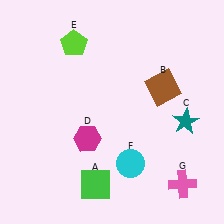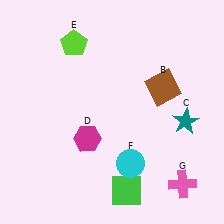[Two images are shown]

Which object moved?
The green square (A) moved right.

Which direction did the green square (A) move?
The green square (A) moved right.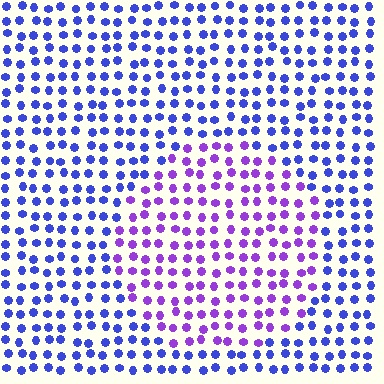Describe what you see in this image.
The image is filled with small blue elements in a uniform arrangement. A circle-shaped region is visible where the elements are tinted to a slightly different hue, forming a subtle color boundary.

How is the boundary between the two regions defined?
The boundary is defined purely by a slight shift in hue (about 40 degrees). Spacing, size, and orientation are identical on both sides.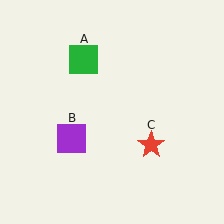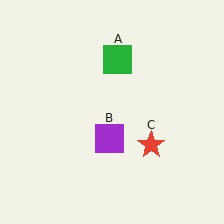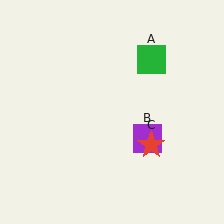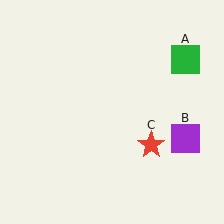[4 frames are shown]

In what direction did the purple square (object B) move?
The purple square (object B) moved right.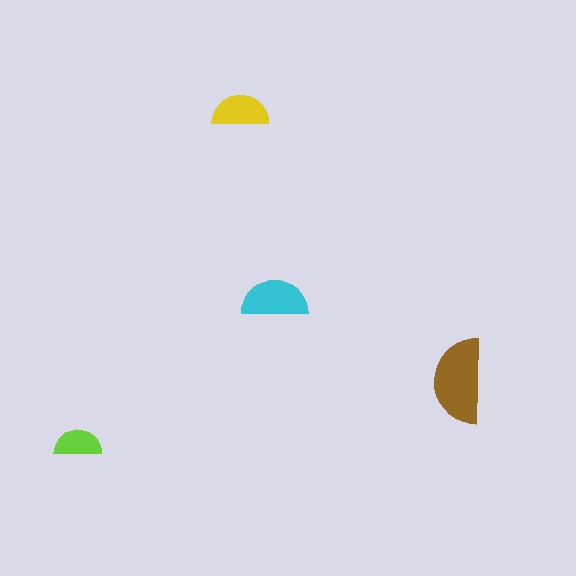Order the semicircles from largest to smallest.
the brown one, the cyan one, the yellow one, the lime one.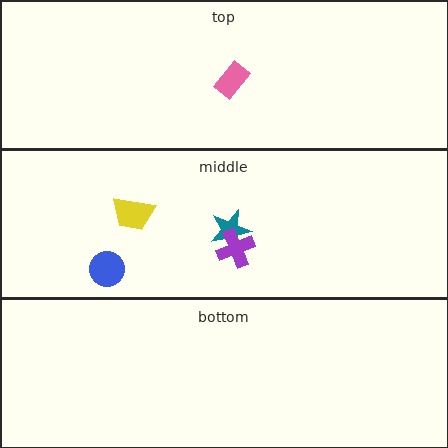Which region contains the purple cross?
The middle region.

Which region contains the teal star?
The middle region.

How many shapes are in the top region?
1.